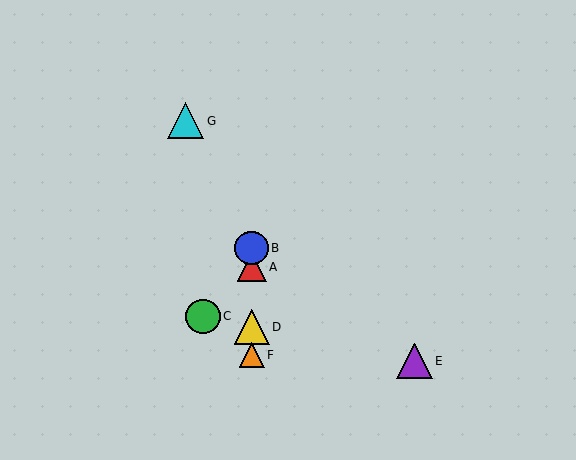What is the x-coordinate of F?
Object F is at x≈252.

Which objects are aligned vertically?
Objects A, B, D, F are aligned vertically.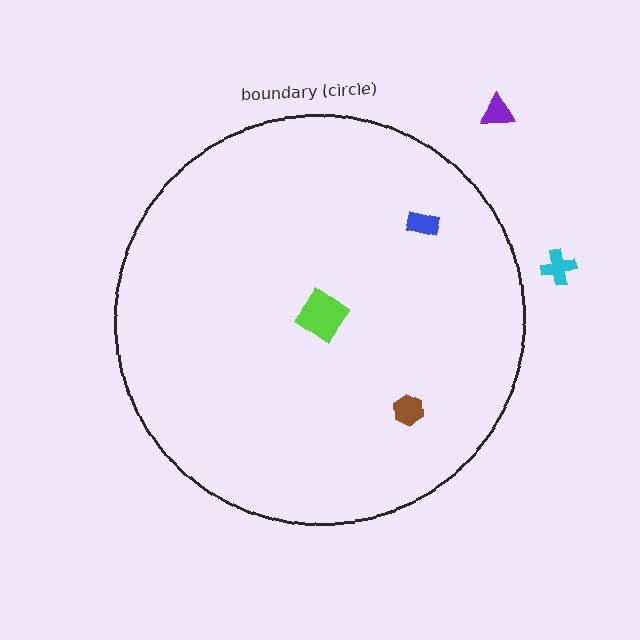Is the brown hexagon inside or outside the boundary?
Inside.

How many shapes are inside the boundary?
3 inside, 2 outside.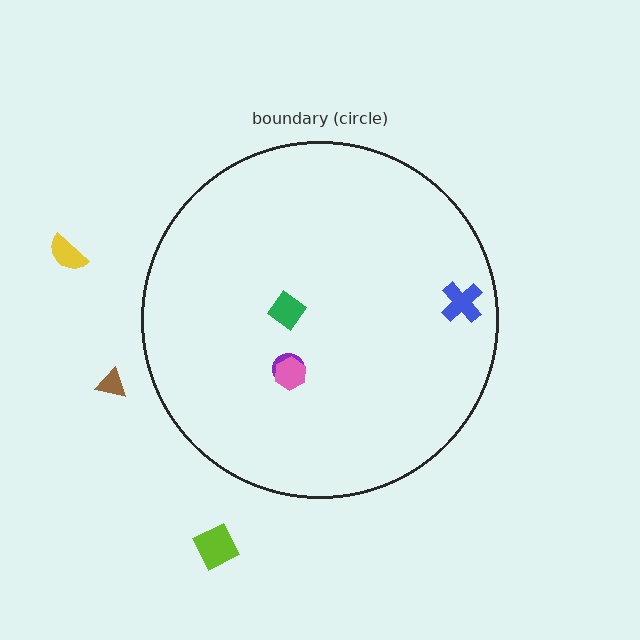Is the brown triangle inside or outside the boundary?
Outside.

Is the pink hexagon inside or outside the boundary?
Inside.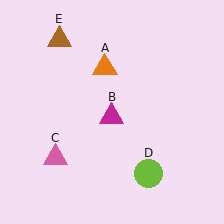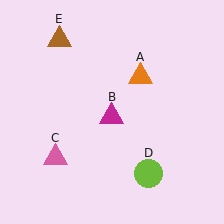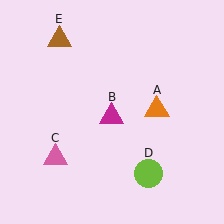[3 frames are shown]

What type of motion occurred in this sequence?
The orange triangle (object A) rotated clockwise around the center of the scene.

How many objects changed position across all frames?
1 object changed position: orange triangle (object A).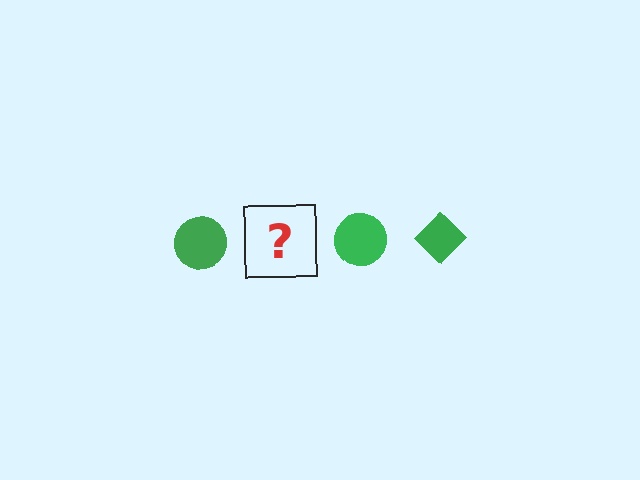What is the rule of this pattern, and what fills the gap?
The rule is that the pattern cycles through circle, diamond shapes in green. The gap should be filled with a green diamond.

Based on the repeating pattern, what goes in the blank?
The blank should be a green diamond.